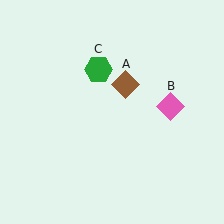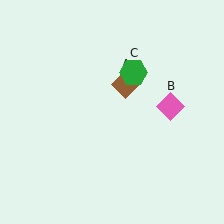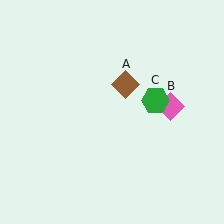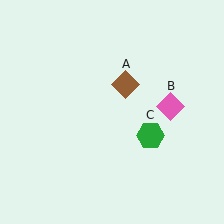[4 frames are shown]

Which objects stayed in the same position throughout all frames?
Brown diamond (object A) and pink diamond (object B) remained stationary.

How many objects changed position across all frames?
1 object changed position: green hexagon (object C).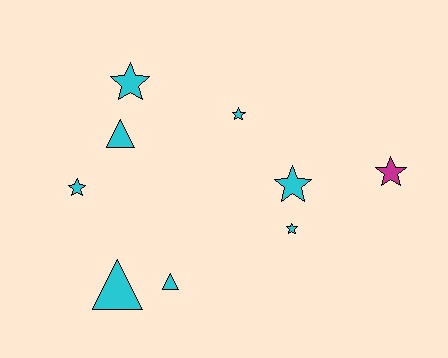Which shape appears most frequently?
Star, with 6 objects.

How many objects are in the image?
There are 9 objects.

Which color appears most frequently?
Cyan, with 8 objects.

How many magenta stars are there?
There is 1 magenta star.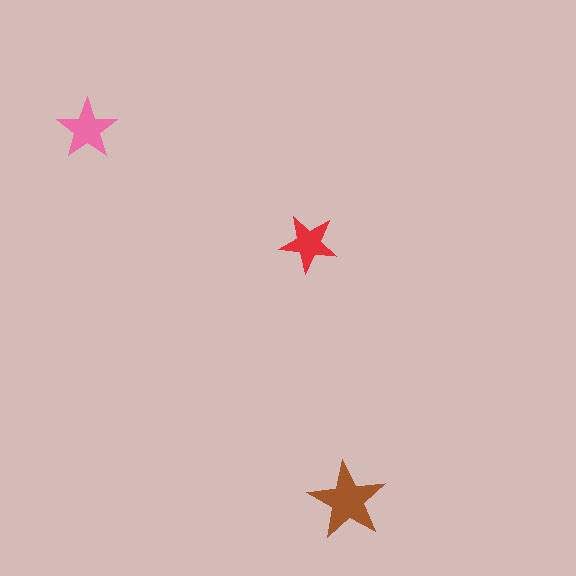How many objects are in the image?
There are 3 objects in the image.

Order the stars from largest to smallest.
the brown one, the pink one, the red one.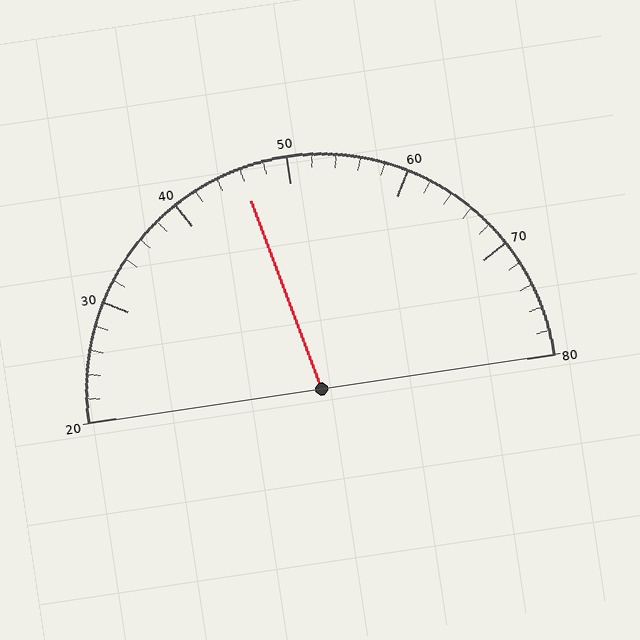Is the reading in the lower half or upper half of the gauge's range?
The reading is in the lower half of the range (20 to 80).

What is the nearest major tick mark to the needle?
The nearest major tick mark is 50.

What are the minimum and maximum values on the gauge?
The gauge ranges from 20 to 80.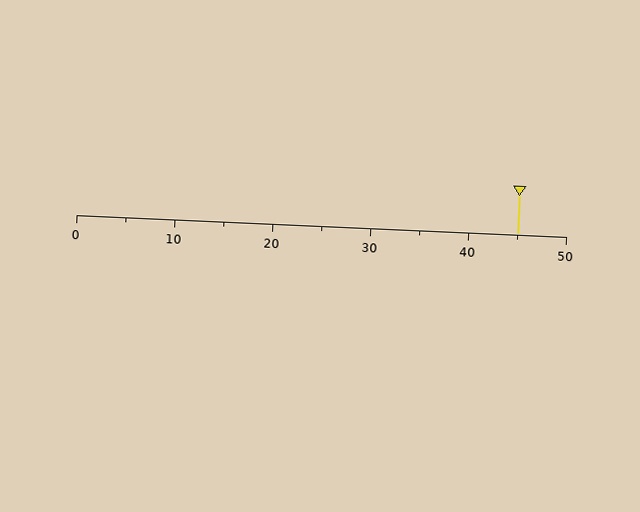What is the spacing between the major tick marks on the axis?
The major ticks are spaced 10 apart.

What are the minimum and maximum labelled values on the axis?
The axis runs from 0 to 50.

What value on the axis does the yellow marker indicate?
The marker indicates approximately 45.